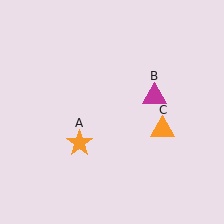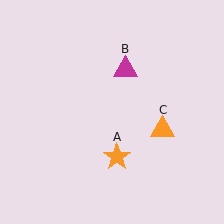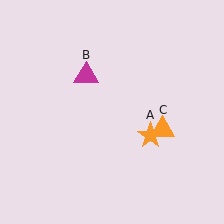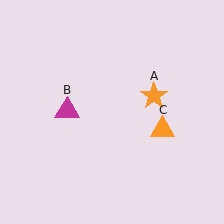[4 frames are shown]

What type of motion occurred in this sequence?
The orange star (object A), magenta triangle (object B) rotated counterclockwise around the center of the scene.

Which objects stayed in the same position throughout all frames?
Orange triangle (object C) remained stationary.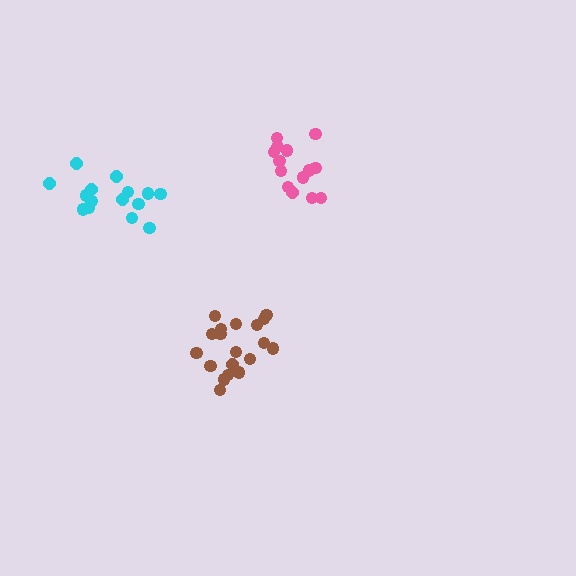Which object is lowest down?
The brown cluster is bottommost.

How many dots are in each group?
Group 1: 14 dots, Group 2: 19 dots, Group 3: 15 dots (48 total).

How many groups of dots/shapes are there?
There are 3 groups.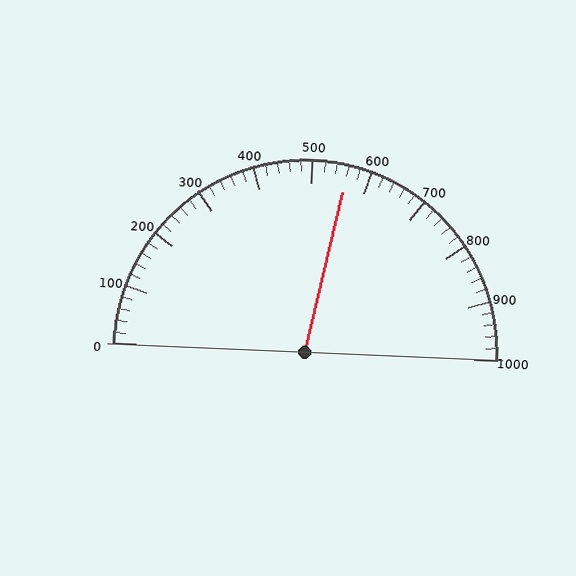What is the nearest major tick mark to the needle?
The nearest major tick mark is 600.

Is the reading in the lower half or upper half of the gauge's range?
The reading is in the upper half of the range (0 to 1000).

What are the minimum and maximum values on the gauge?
The gauge ranges from 0 to 1000.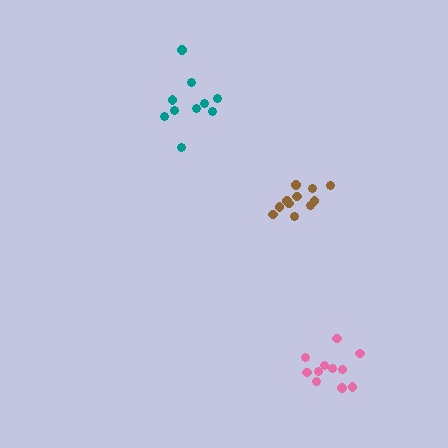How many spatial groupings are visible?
There are 3 spatial groupings.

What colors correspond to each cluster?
The clusters are colored: teal, pink, brown.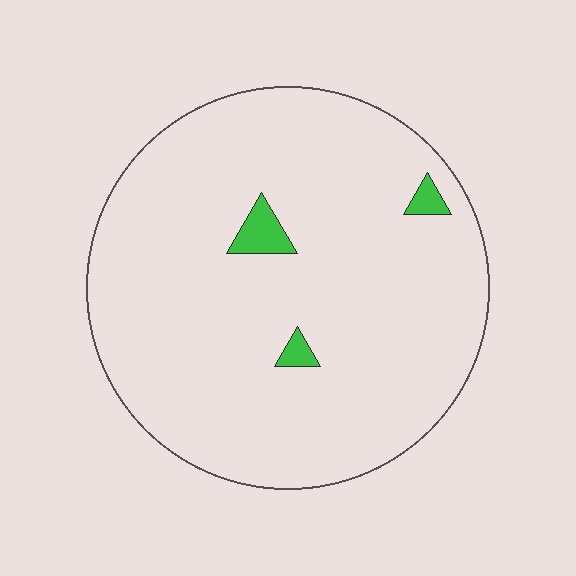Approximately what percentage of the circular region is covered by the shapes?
Approximately 5%.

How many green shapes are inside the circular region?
3.